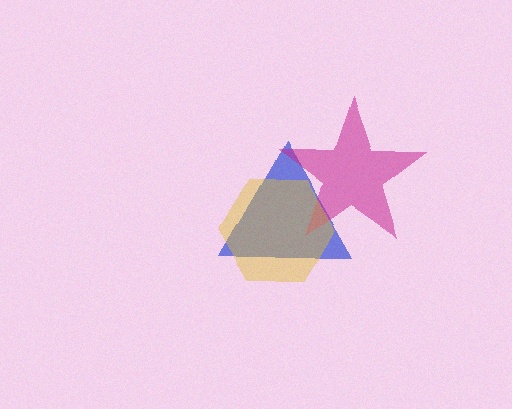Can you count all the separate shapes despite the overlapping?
Yes, there are 3 separate shapes.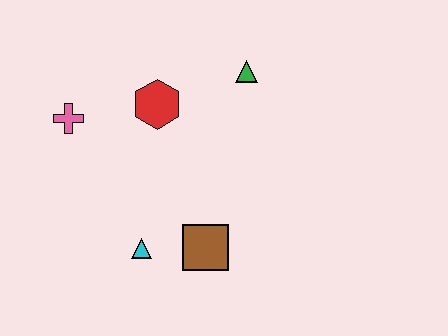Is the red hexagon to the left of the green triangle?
Yes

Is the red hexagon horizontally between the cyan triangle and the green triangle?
Yes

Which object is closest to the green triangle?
The red hexagon is closest to the green triangle.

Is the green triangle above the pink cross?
Yes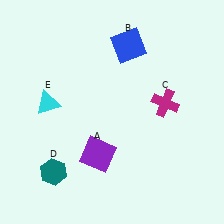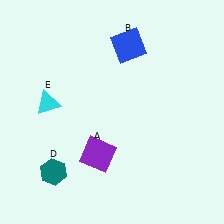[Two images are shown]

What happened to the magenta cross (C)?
The magenta cross (C) was removed in Image 2. It was in the top-right area of Image 1.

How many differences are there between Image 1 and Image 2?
There is 1 difference between the two images.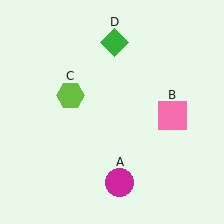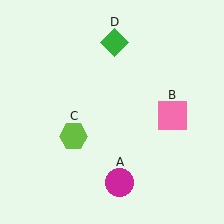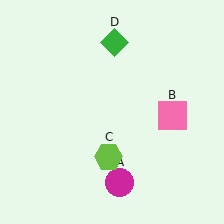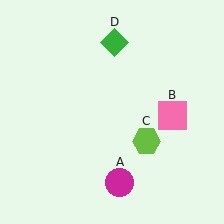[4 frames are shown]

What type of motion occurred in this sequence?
The lime hexagon (object C) rotated counterclockwise around the center of the scene.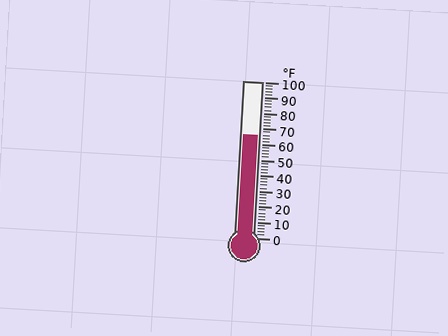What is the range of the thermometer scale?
The thermometer scale ranges from 0°F to 100°F.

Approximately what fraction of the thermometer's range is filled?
The thermometer is filled to approximately 65% of its range.